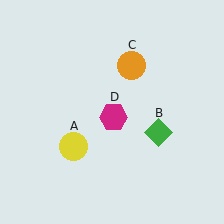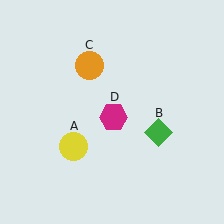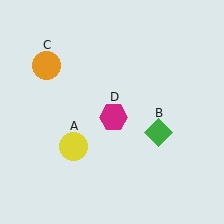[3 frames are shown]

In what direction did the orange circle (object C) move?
The orange circle (object C) moved left.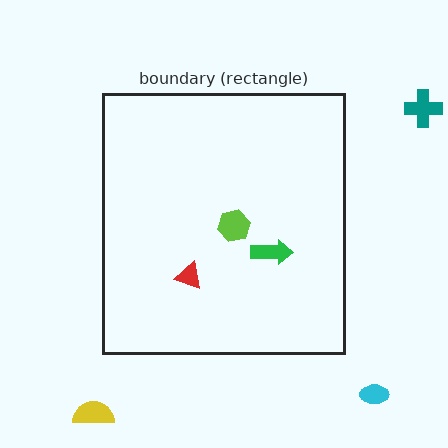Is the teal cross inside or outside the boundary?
Outside.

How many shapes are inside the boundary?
3 inside, 3 outside.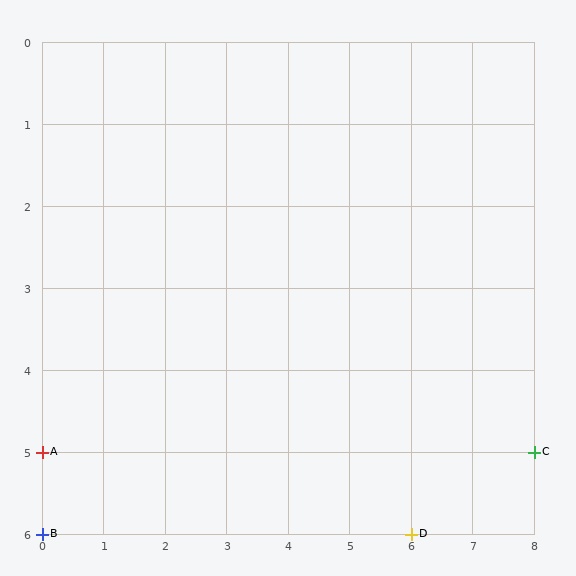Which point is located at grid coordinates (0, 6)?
Point B is at (0, 6).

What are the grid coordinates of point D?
Point D is at grid coordinates (6, 6).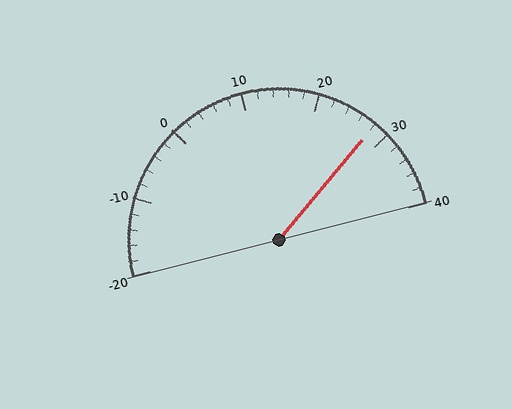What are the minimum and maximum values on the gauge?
The gauge ranges from -20 to 40.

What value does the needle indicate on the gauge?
The needle indicates approximately 28.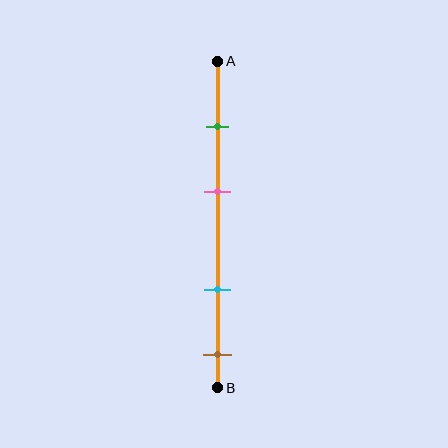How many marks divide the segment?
There are 4 marks dividing the segment.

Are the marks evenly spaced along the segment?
No, the marks are not evenly spaced.